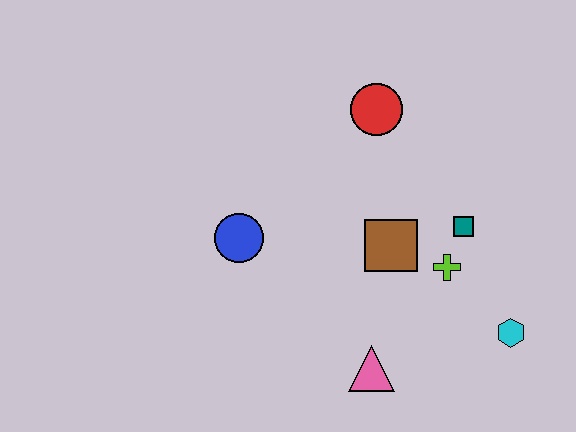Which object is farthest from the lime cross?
The blue circle is farthest from the lime cross.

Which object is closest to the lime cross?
The teal square is closest to the lime cross.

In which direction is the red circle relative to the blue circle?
The red circle is to the right of the blue circle.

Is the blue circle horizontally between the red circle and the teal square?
No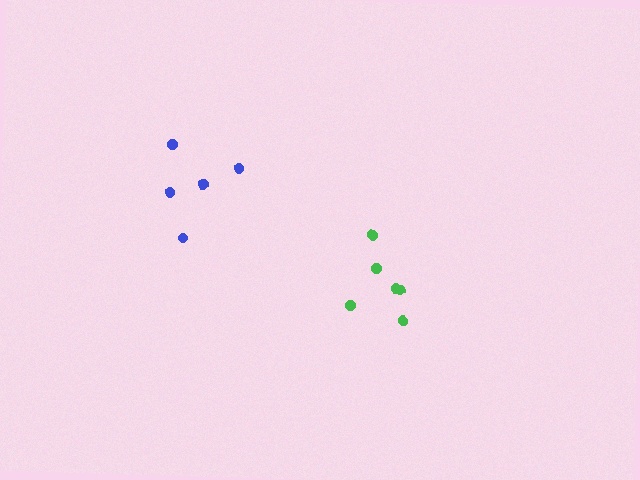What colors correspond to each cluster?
The clusters are colored: green, blue.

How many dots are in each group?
Group 1: 6 dots, Group 2: 5 dots (11 total).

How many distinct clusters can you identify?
There are 2 distinct clusters.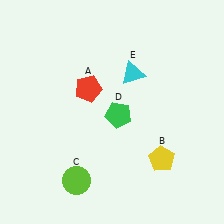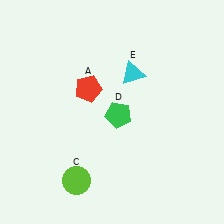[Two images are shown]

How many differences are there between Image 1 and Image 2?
There is 1 difference between the two images.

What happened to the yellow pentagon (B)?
The yellow pentagon (B) was removed in Image 2. It was in the bottom-right area of Image 1.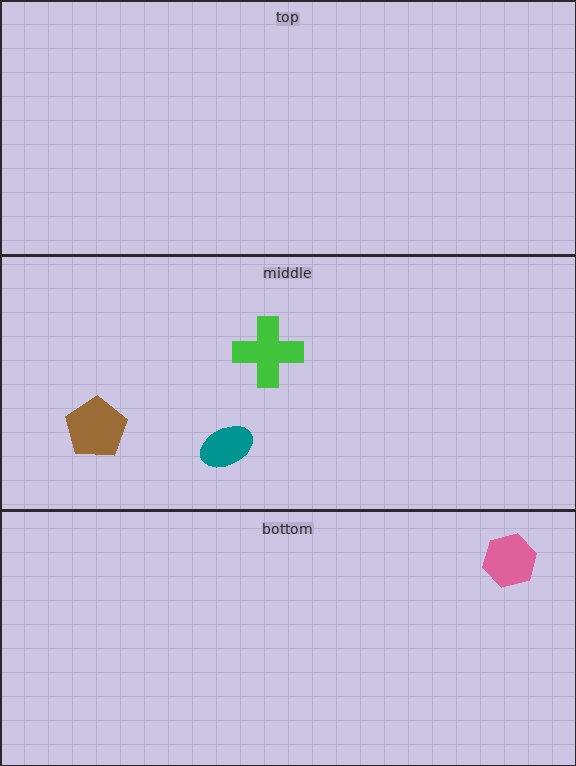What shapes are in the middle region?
The teal ellipse, the brown pentagon, the green cross.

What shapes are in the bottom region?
The pink hexagon.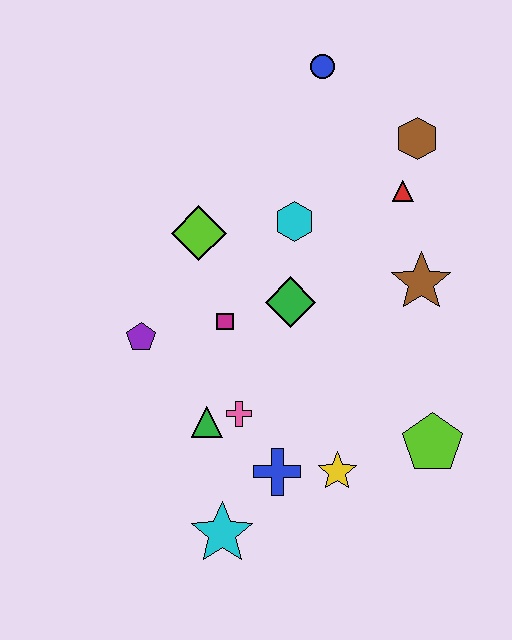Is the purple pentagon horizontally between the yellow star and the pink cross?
No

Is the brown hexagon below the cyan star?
No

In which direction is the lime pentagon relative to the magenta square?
The lime pentagon is to the right of the magenta square.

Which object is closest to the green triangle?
The pink cross is closest to the green triangle.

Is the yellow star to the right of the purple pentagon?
Yes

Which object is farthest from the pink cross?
The blue circle is farthest from the pink cross.